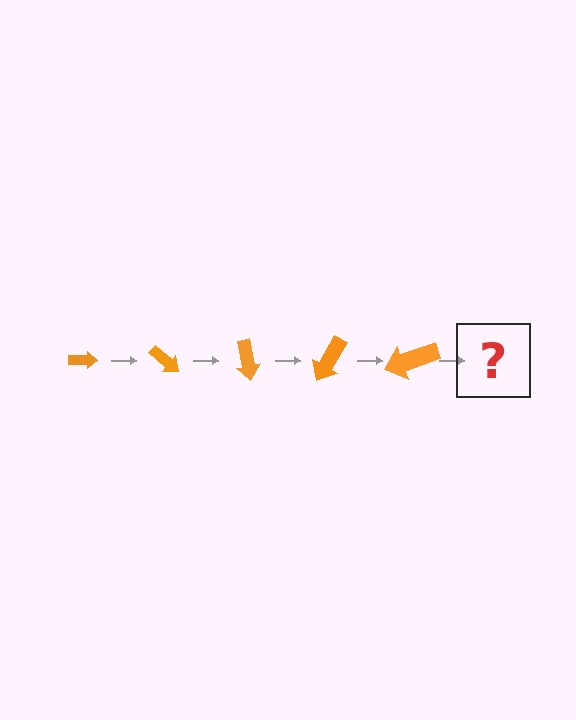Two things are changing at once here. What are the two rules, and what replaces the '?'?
The two rules are that the arrow grows larger each step and it rotates 40 degrees each step. The '?' should be an arrow, larger than the previous one and rotated 200 degrees from the start.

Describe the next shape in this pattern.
It should be an arrow, larger than the previous one and rotated 200 degrees from the start.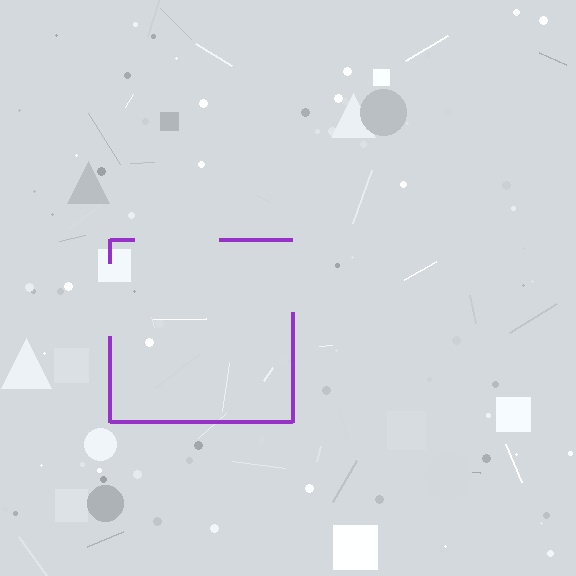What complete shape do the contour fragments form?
The contour fragments form a square.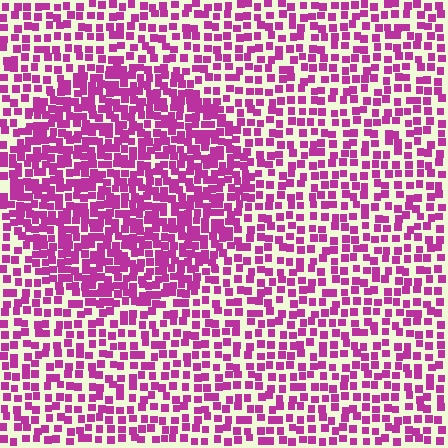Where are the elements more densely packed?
The elements are more densely packed inside the circle boundary.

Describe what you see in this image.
The image contains small magenta elements arranged at two different densities. A circle-shaped region is visible where the elements are more densely packed than the surrounding area.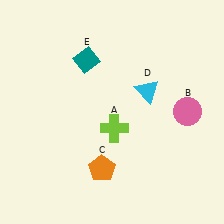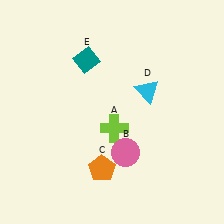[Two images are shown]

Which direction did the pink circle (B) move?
The pink circle (B) moved left.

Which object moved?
The pink circle (B) moved left.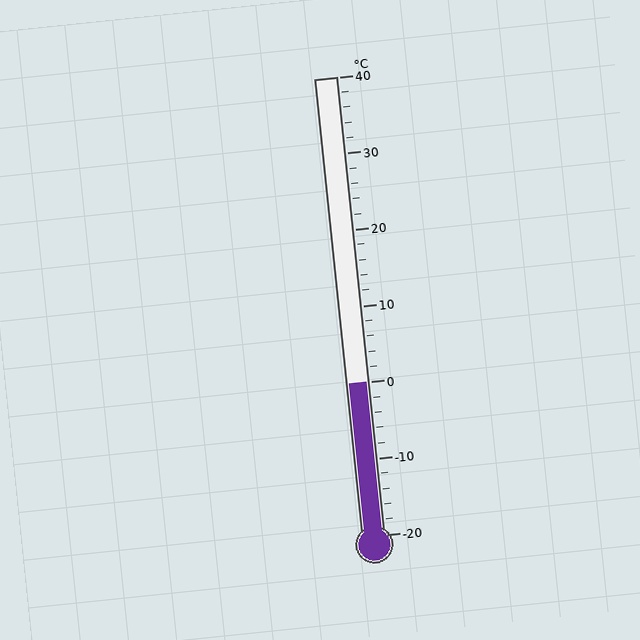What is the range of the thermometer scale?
The thermometer scale ranges from -20°C to 40°C.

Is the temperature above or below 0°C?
The temperature is at 0°C.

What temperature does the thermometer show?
The thermometer shows approximately 0°C.